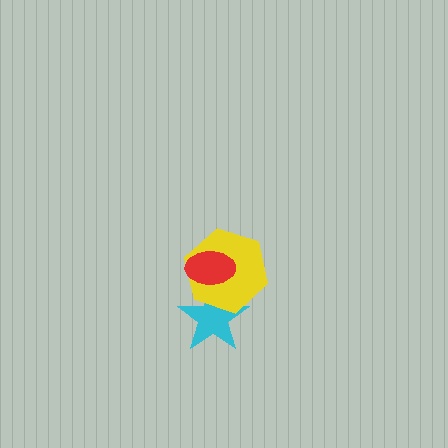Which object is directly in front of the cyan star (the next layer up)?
The yellow hexagon is directly in front of the cyan star.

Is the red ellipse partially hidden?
No, no other shape covers it.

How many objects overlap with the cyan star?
2 objects overlap with the cyan star.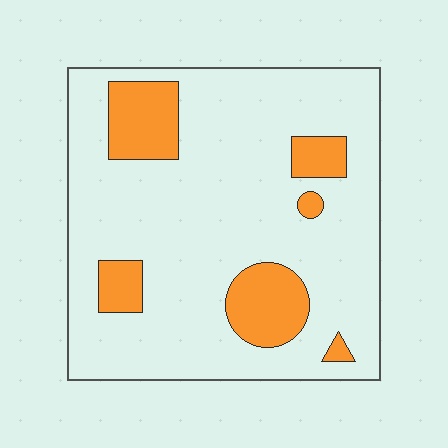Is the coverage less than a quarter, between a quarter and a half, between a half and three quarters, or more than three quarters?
Less than a quarter.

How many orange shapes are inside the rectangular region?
6.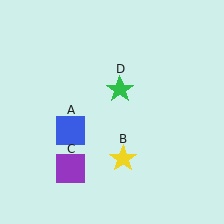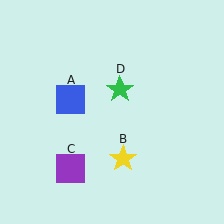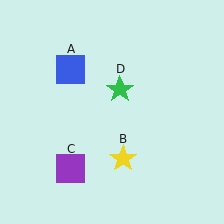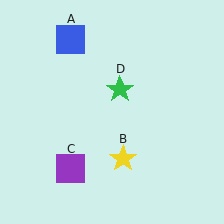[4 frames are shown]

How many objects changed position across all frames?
1 object changed position: blue square (object A).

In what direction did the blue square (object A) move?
The blue square (object A) moved up.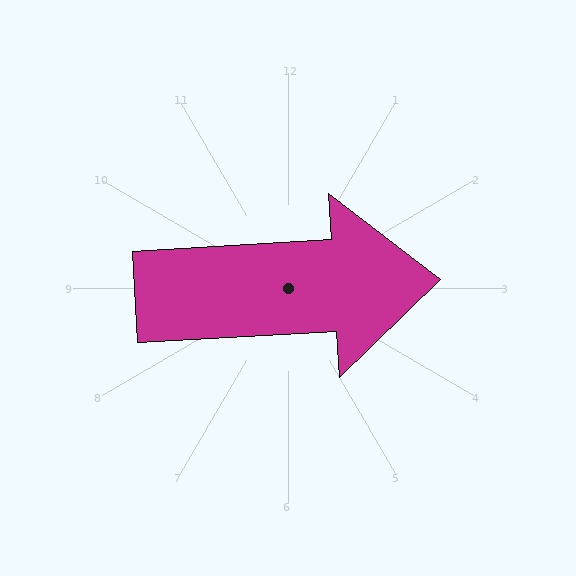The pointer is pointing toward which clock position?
Roughly 3 o'clock.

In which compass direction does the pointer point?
East.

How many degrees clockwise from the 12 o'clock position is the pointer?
Approximately 87 degrees.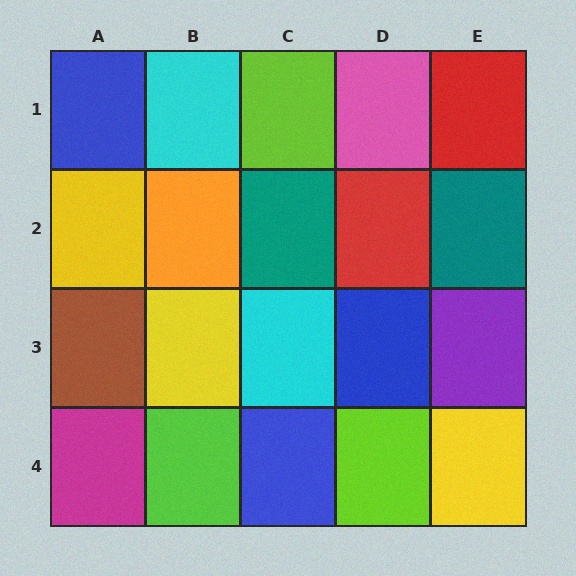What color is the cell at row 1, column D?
Pink.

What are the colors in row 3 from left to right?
Brown, yellow, cyan, blue, purple.